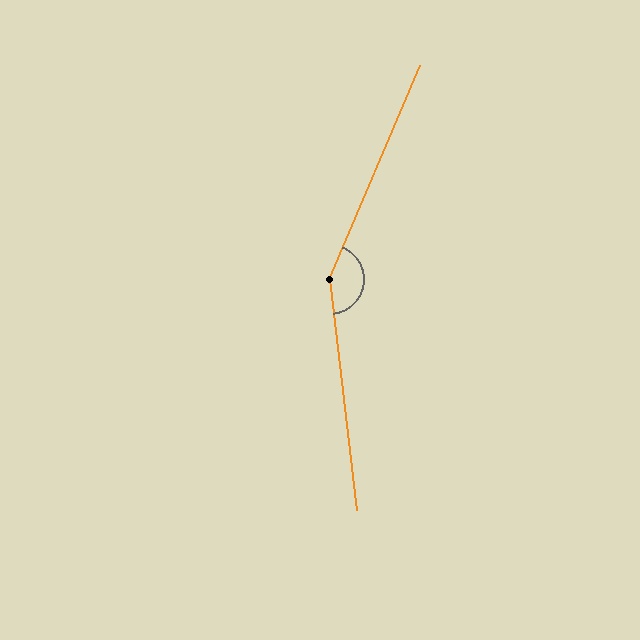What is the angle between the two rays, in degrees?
Approximately 150 degrees.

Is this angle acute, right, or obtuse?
It is obtuse.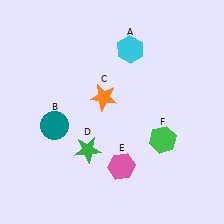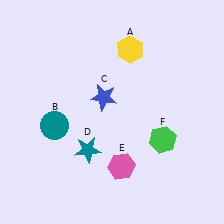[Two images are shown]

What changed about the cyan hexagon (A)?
In Image 1, A is cyan. In Image 2, it changed to yellow.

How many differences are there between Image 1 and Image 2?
There are 3 differences between the two images.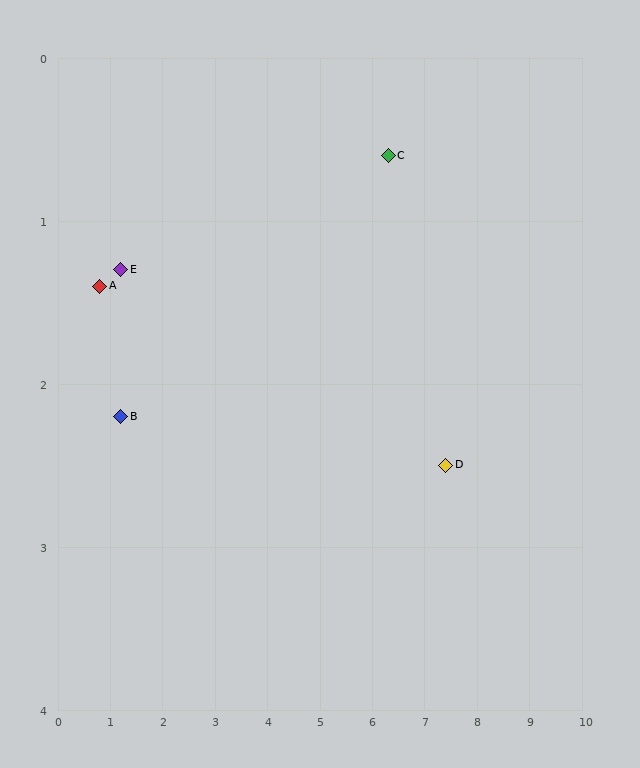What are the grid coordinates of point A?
Point A is at approximately (0.8, 1.4).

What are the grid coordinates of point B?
Point B is at approximately (1.2, 2.2).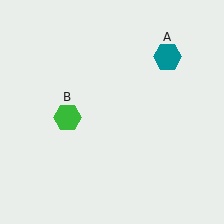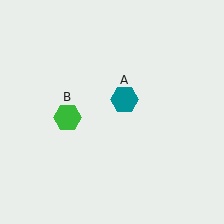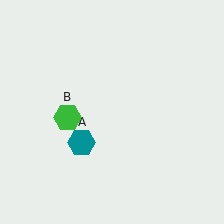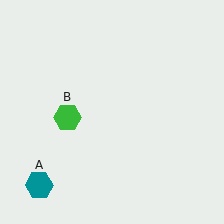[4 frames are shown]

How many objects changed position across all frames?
1 object changed position: teal hexagon (object A).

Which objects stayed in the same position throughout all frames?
Green hexagon (object B) remained stationary.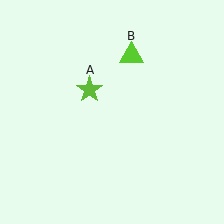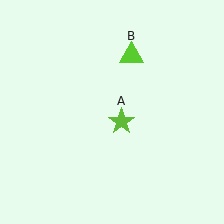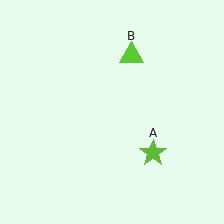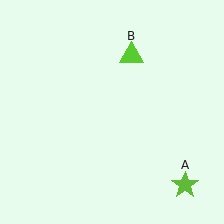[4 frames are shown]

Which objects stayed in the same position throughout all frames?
Lime triangle (object B) remained stationary.